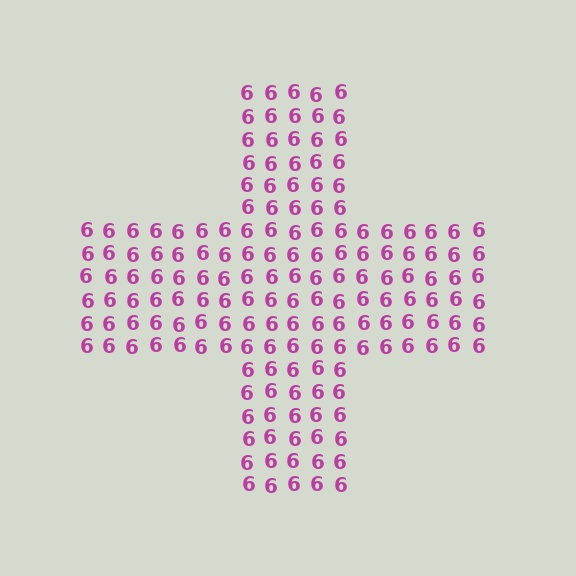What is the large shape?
The large shape is a cross.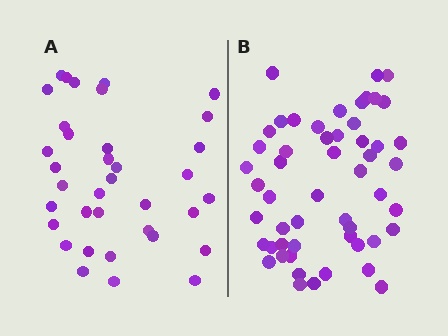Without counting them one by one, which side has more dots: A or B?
Region B (the right region) has more dots.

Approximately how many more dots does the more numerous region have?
Region B has approximately 15 more dots than region A.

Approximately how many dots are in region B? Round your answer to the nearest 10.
About 50 dots. (The exact count is 53, which rounds to 50.)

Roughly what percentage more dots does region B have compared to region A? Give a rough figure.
About 45% more.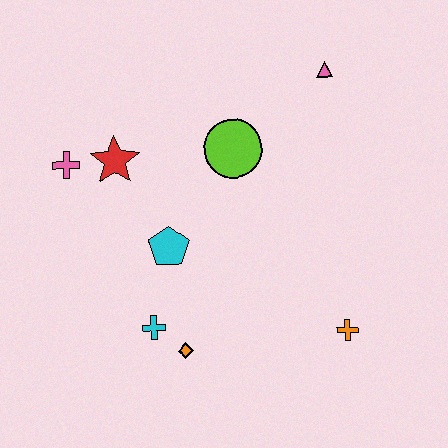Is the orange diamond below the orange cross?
Yes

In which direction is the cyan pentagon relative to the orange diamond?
The cyan pentagon is above the orange diamond.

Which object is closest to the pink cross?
The red star is closest to the pink cross.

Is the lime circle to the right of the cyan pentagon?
Yes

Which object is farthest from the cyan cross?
The pink triangle is farthest from the cyan cross.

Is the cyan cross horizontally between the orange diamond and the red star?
Yes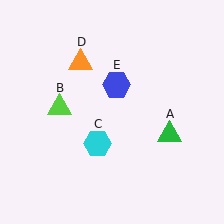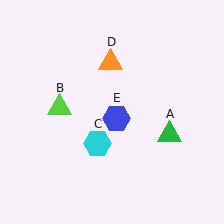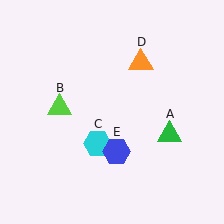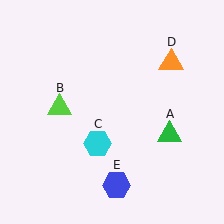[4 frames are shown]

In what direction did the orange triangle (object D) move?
The orange triangle (object D) moved right.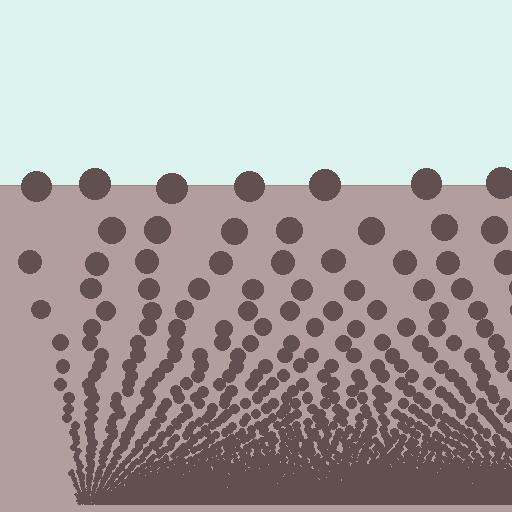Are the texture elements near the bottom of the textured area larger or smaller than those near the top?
Smaller. The gradient is inverted — elements near the bottom are smaller and denser.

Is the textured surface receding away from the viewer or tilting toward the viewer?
The surface appears to tilt toward the viewer. Texture elements get larger and sparser toward the top.